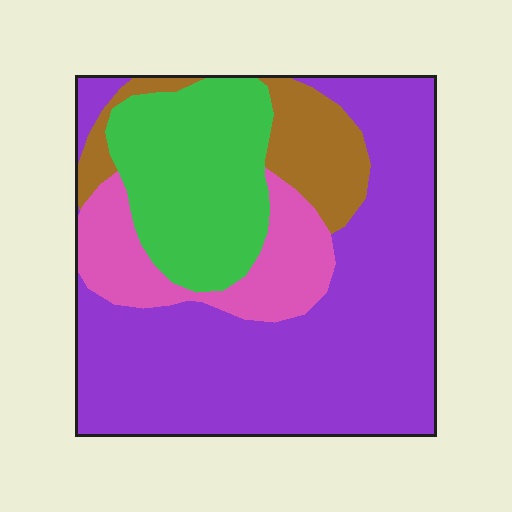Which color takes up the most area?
Purple, at roughly 55%.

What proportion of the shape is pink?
Pink takes up less than a sixth of the shape.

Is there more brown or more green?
Green.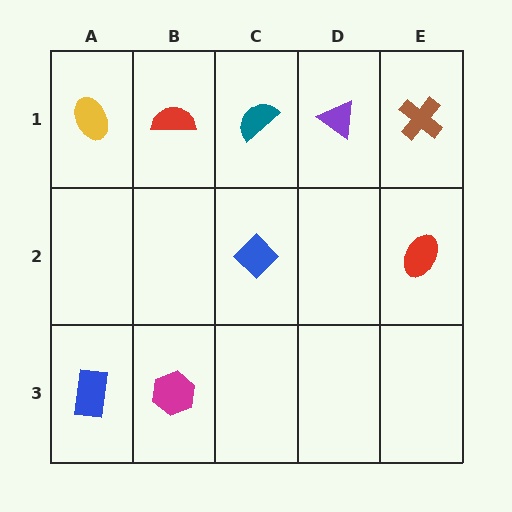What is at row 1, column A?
A yellow ellipse.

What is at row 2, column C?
A blue diamond.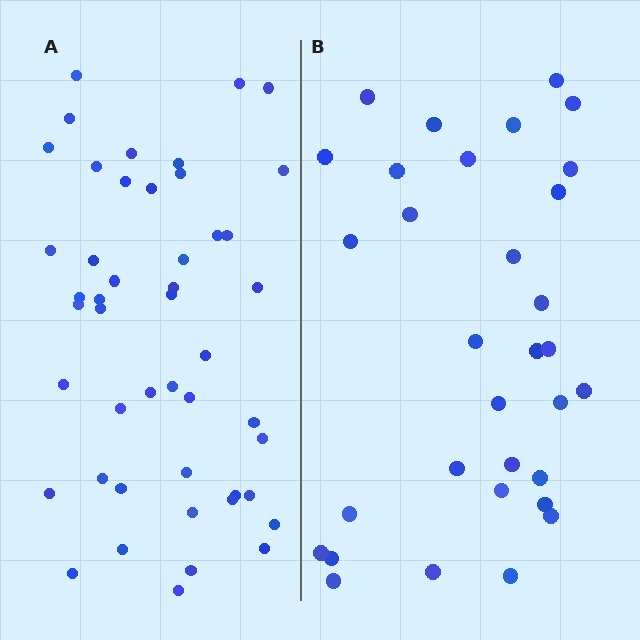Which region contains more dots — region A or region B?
Region A (the left region) has more dots.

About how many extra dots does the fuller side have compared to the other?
Region A has approximately 15 more dots than region B.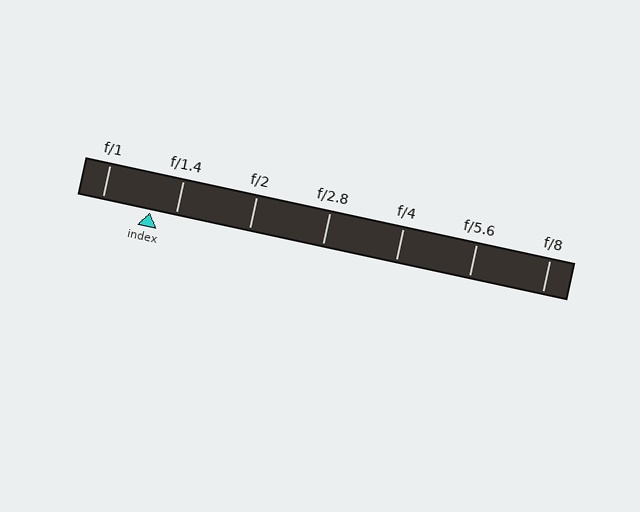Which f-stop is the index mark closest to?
The index mark is closest to f/1.4.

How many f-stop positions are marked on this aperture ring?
There are 7 f-stop positions marked.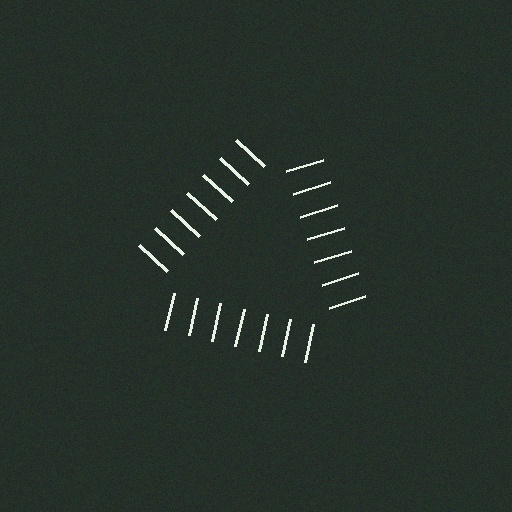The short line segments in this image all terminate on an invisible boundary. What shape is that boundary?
An illusory triangle — the line segments terminate on its edges but no continuous stroke is drawn.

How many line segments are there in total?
21 — 7 along each of the 3 edges.